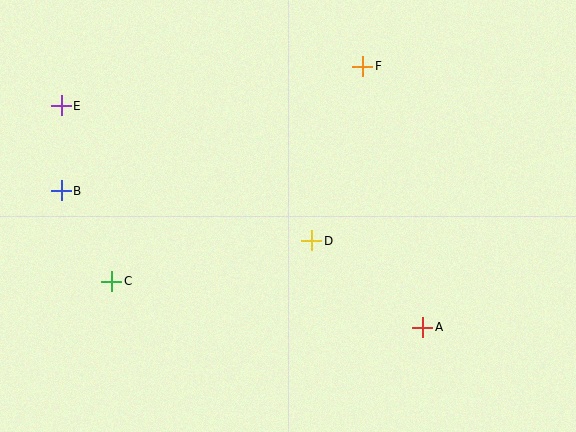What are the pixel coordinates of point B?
Point B is at (61, 191).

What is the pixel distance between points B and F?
The distance between B and F is 326 pixels.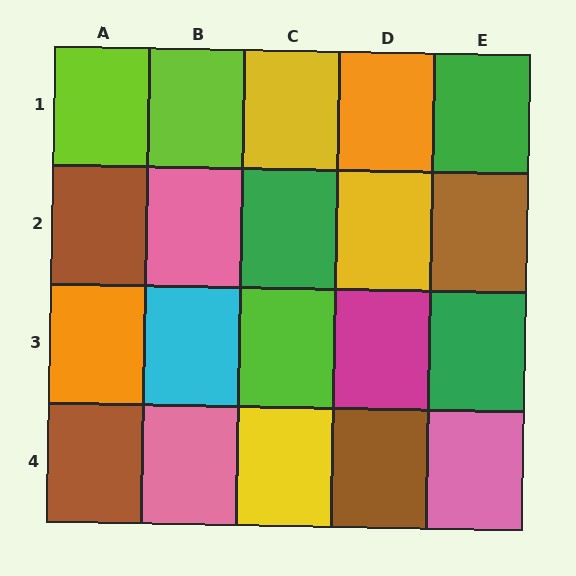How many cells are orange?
2 cells are orange.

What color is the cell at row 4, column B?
Pink.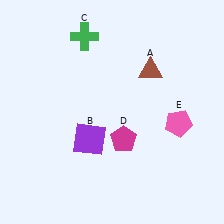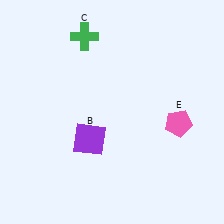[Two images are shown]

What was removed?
The magenta pentagon (D), the brown triangle (A) were removed in Image 2.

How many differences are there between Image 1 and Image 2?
There are 2 differences between the two images.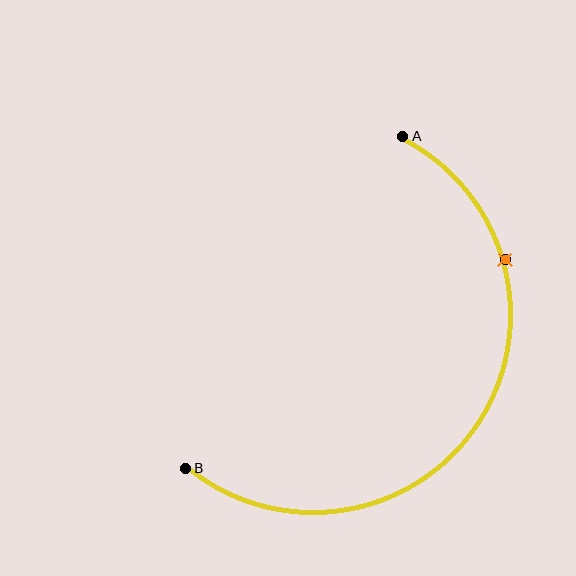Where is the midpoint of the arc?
The arc midpoint is the point on the curve farthest from the straight line joining A and B. It sits to the right of that line.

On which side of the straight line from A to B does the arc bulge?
The arc bulges to the right of the straight line connecting A and B.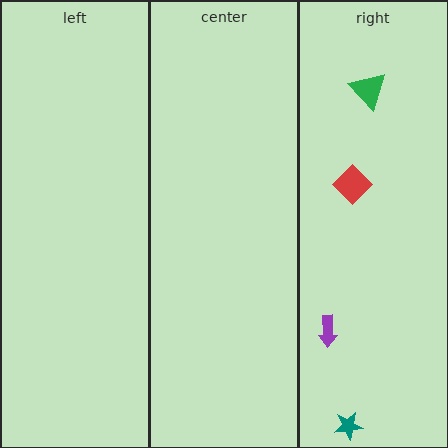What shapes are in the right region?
The red diamond, the purple arrow, the green triangle, the teal star.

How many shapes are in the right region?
4.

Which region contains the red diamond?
The right region.